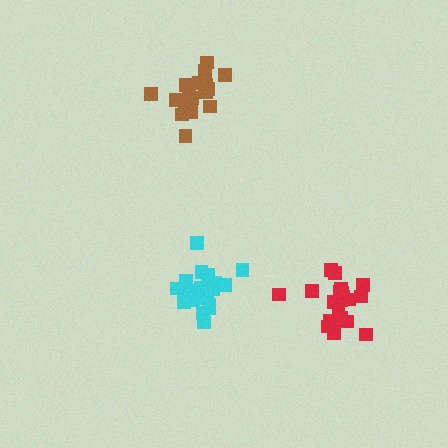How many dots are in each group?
Group 1: 19 dots, Group 2: 21 dots, Group 3: 21 dots (61 total).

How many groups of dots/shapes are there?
There are 3 groups.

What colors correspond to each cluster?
The clusters are colored: brown, red, cyan.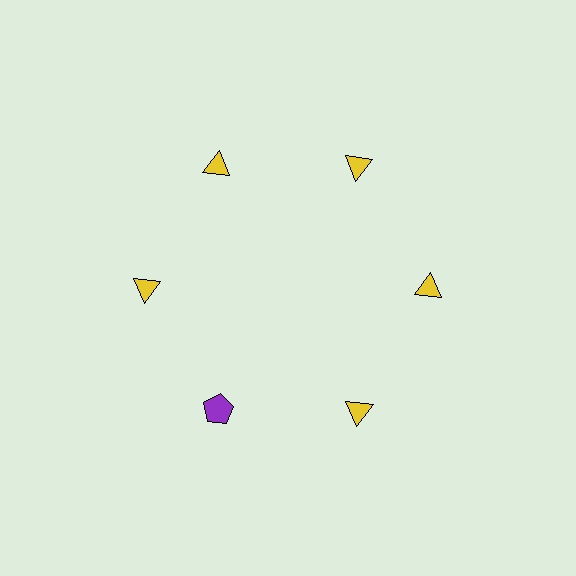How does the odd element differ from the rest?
It differs in both color (purple instead of yellow) and shape (pentagon instead of triangle).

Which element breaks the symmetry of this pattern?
The purple pentagon at roughly the 7 o'clock position breaks the symmetry. All other shapes are yellow triangles.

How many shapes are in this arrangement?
There are 6 shapes arranged in a ring pattern.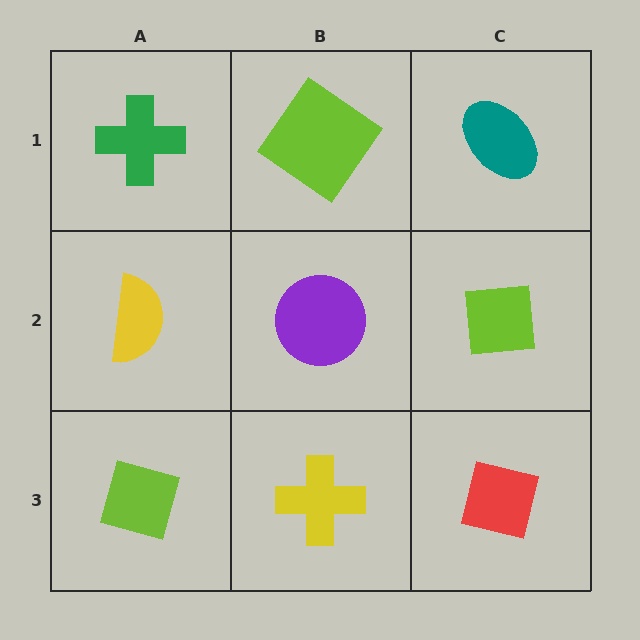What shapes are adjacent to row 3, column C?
A lime square (row 2, column C), a yellow cross (row 3, column B).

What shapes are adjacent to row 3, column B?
A purple circle (row 2, column B), a lime diamond (row 3, column A), a red square (row 3, column C).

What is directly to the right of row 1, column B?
A teal ellipse.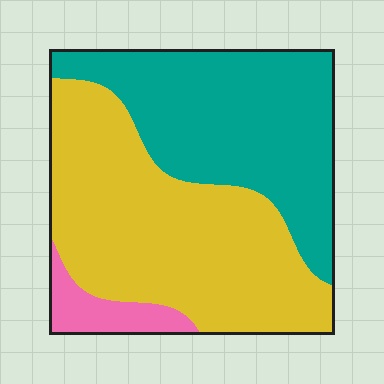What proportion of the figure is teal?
Teal covers roughly 40% of the figure.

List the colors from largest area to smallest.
From largest to smallest: yellow, teal, pink.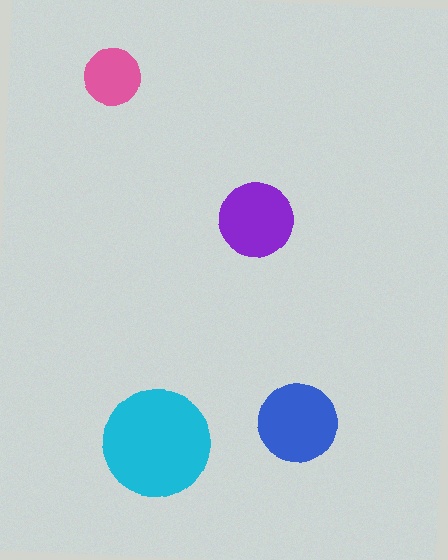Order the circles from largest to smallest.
the cyan one, the blue one, the purple one, the pink one.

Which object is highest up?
The pink circle is topmost.